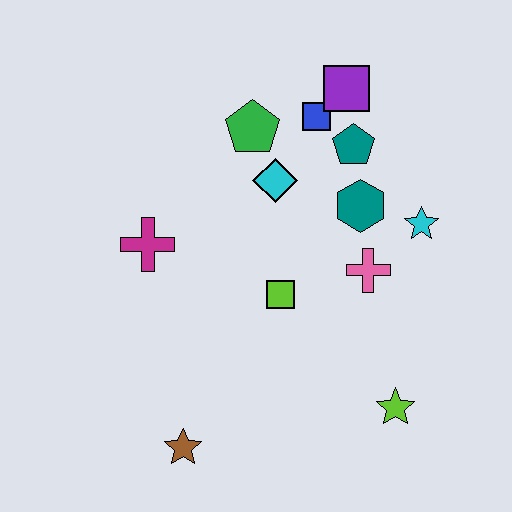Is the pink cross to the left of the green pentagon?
No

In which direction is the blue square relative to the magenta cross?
The blue square is to the right of the magenta cross.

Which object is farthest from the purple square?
The brown star is farthest from the purple square.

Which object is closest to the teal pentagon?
The blue square is closest to the teal pentagon.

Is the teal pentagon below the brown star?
No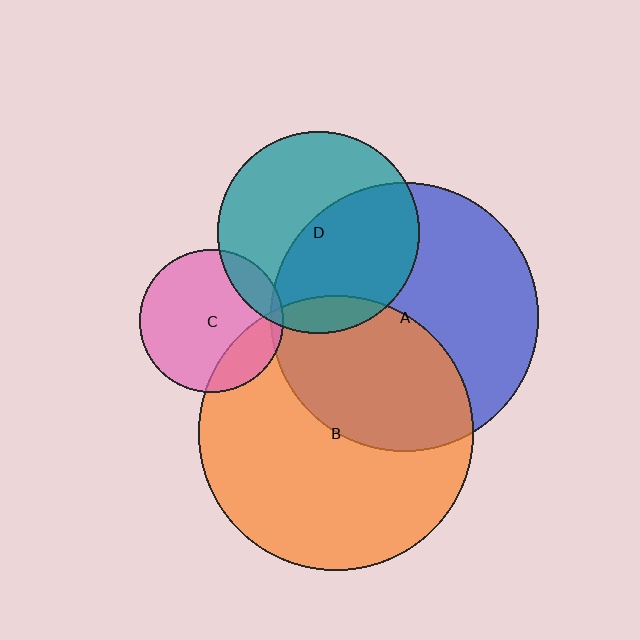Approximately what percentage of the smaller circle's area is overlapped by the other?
Approximately 20%.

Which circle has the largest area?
Circle B (orange).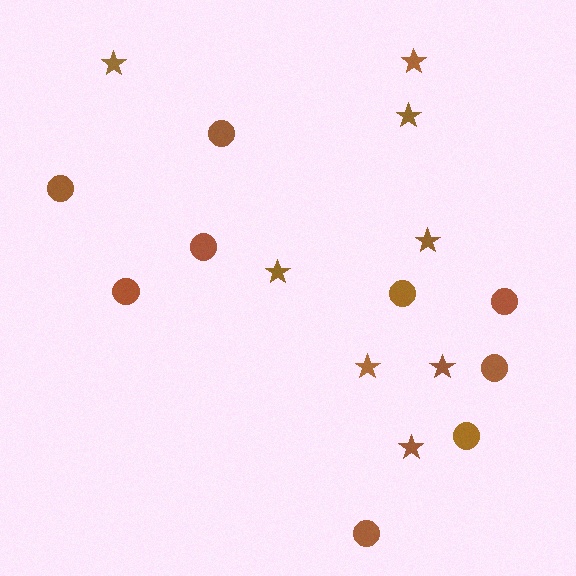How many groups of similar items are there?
There are 2 groups: one group of stars (8) and one group of circles (9).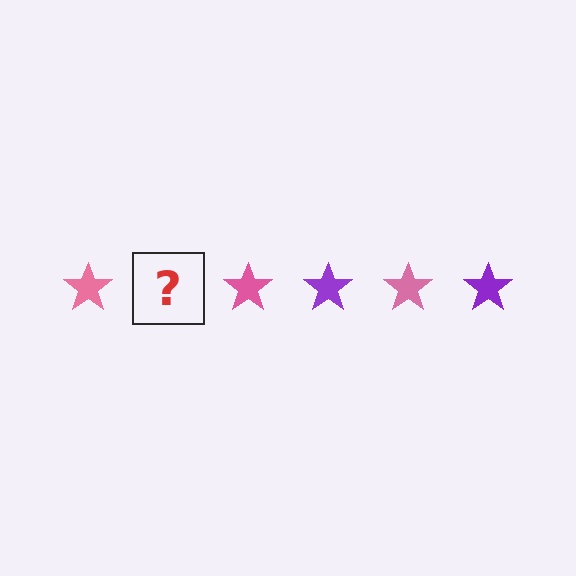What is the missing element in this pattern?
The missing element is a purple star.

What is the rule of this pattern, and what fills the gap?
The rule is that the pattern cycles through pink, purple stars. The gap should be filled with a purple star.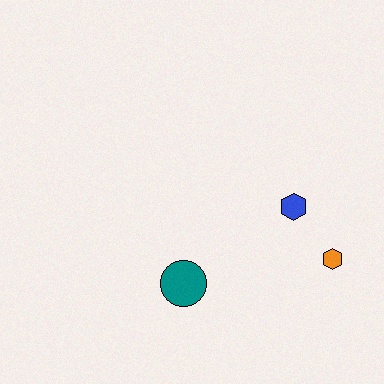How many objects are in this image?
There are 3 objects.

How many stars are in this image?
There are no stars.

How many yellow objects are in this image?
There are no yellow objects.